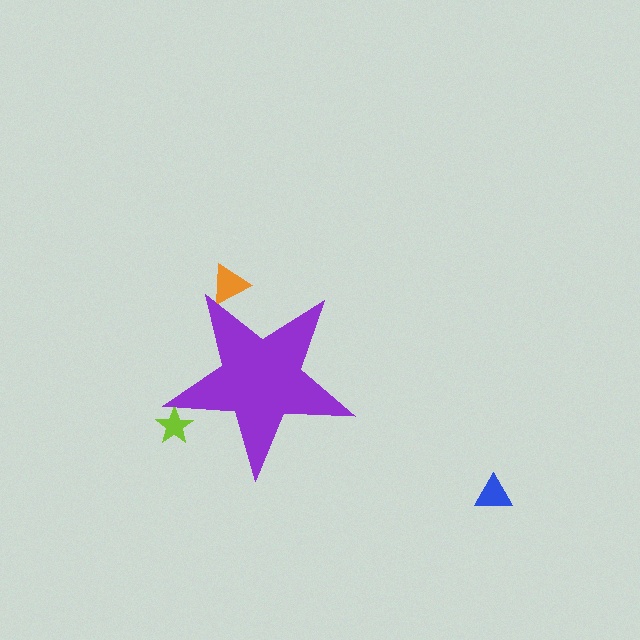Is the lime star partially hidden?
Yes, the lime star is partially hidden behind the purple star.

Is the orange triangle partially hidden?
Yes, the orange triangle is partially hidden behind the purple star.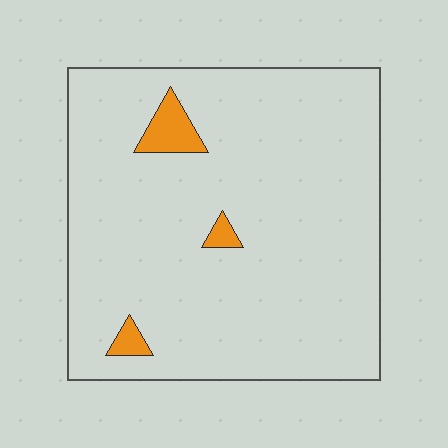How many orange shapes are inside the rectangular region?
3.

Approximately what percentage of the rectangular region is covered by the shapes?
Approximately 5%.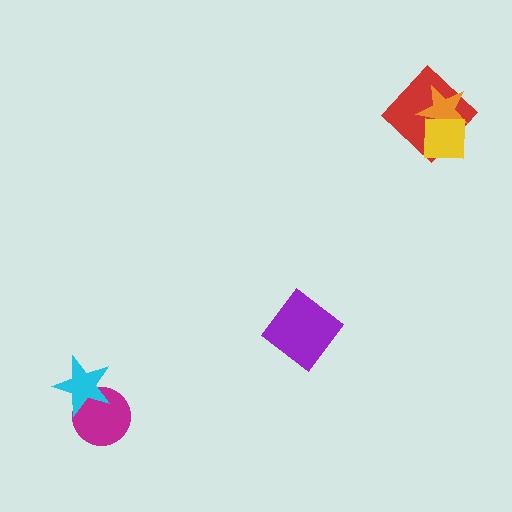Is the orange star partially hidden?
Yes, it is partially covered by another shape.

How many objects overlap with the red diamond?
2 objects overlap with the red diamond.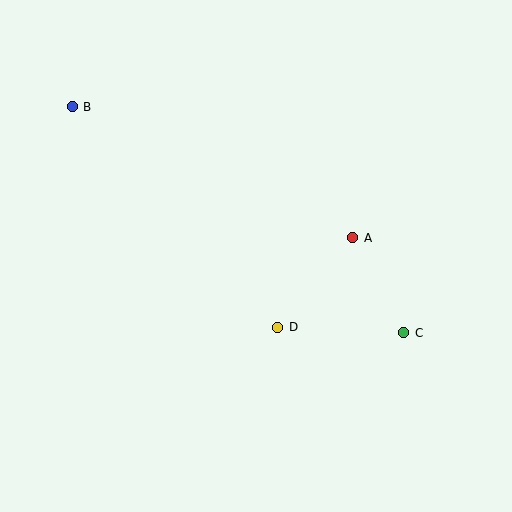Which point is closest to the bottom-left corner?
Point D is closest to the bottom-left corner.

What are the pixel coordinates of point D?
Point D is at (278, 327).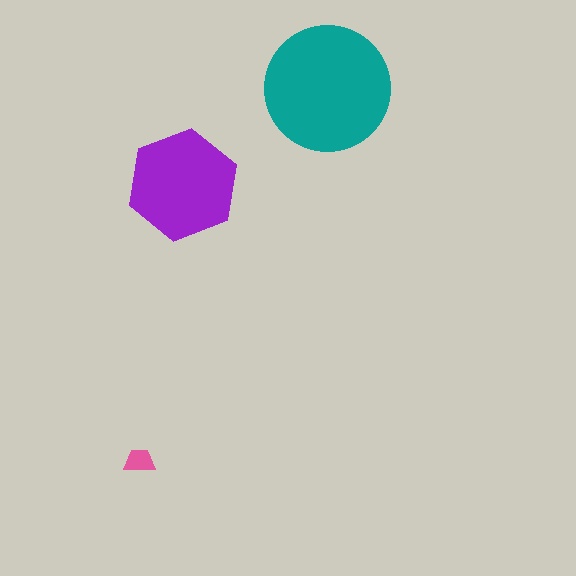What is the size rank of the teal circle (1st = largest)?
1st.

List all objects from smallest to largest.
The pink trapezoid, the purple hexagon, the teal circle.